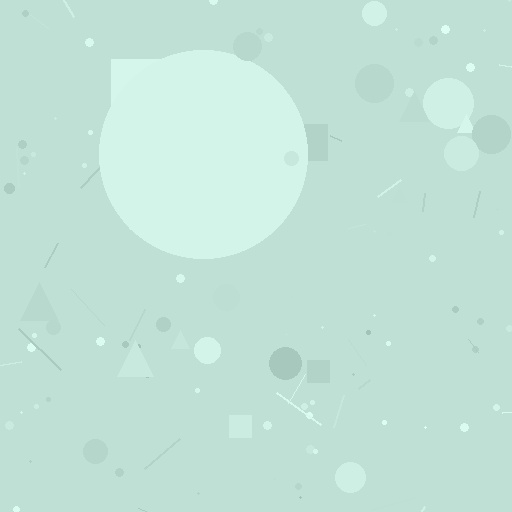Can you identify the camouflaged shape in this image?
The camouflaged shape is a circle.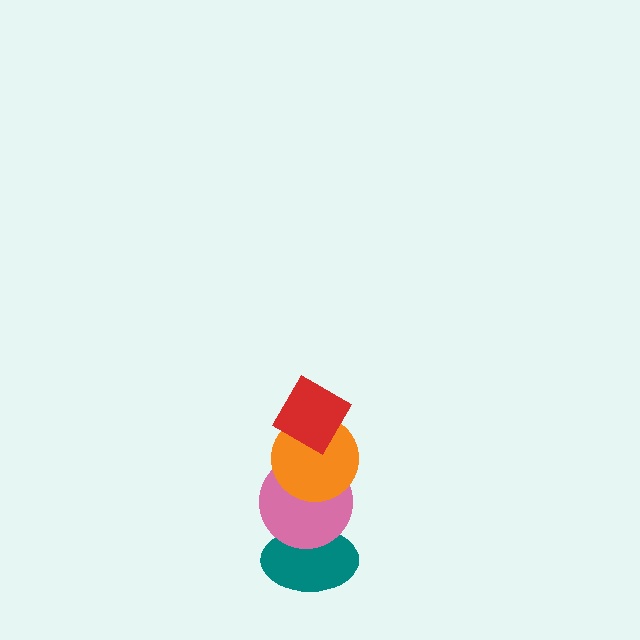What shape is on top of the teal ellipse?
The pink circle is on top of the teal ellipse.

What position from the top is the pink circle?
The pink circle is 3rd from the top.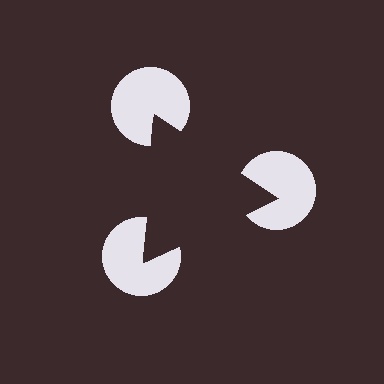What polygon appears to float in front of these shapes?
An illusory triangle — its edges are inferred from the aligned wedge cuts in the pac-man discs, not physically drawn.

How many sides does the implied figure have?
3 sides.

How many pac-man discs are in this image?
There are 3 — one at each vertex of the illusory triangle.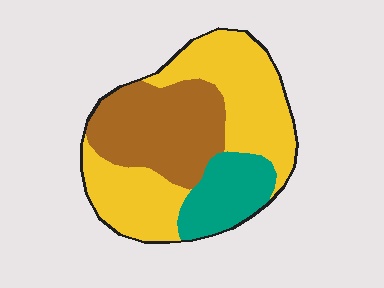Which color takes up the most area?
Yellow, at roughly 50%.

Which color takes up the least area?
Teal, at roughly 15%.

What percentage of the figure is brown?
Brown covers around 35% of the figure.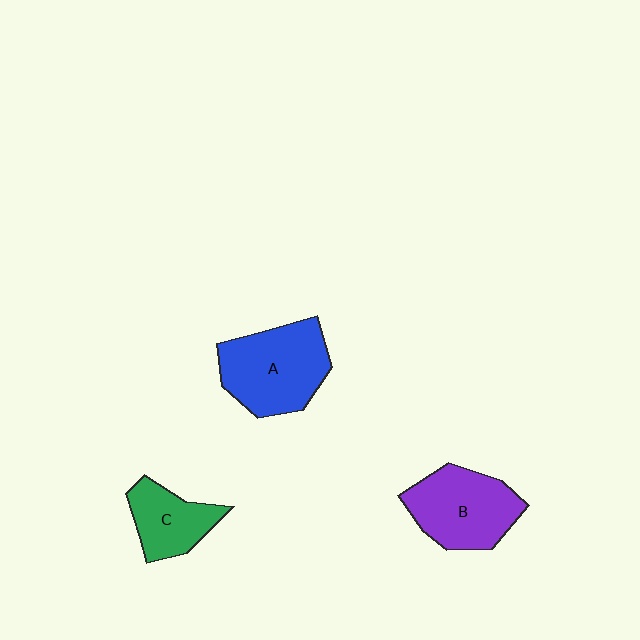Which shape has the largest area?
Shape A (blue).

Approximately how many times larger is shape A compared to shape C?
Approximately 1.6 times.